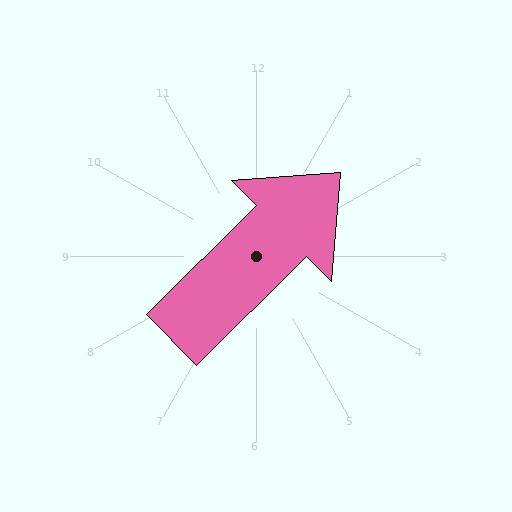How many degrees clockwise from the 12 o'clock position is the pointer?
Approximately 45 degrees.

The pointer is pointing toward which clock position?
Roughly 2 o'clock.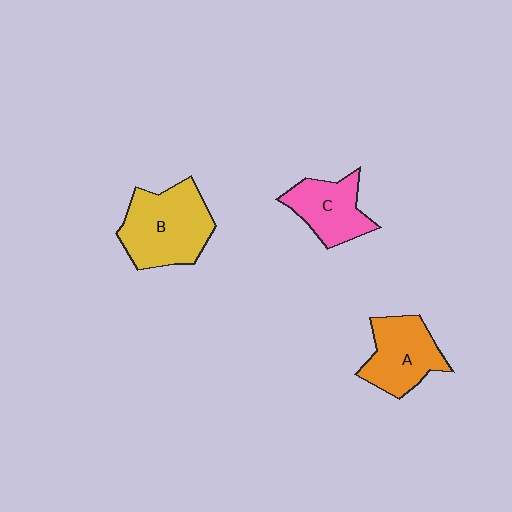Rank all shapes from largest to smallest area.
From largest to smallest: B (yellow), A (orange), C (pink).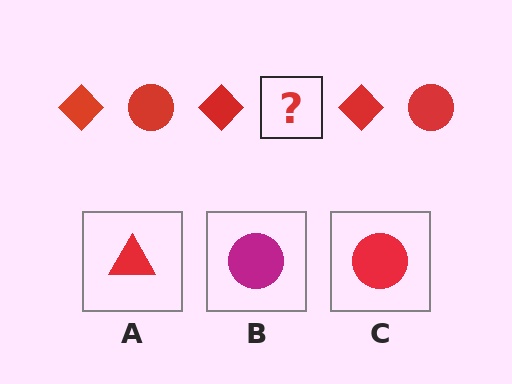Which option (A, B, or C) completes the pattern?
C.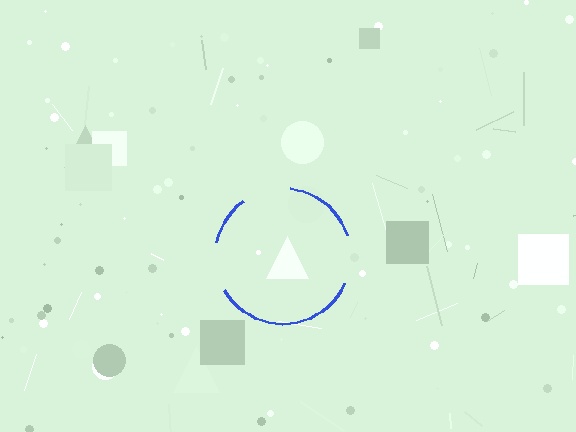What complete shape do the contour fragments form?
The contour fragments form a circle.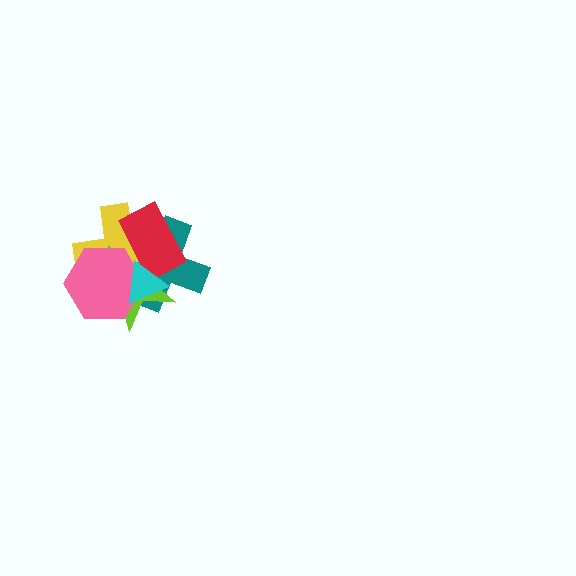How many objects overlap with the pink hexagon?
5 objects overlap with the pink hexagon.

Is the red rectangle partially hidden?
Yes, it is partially covered by another shape.